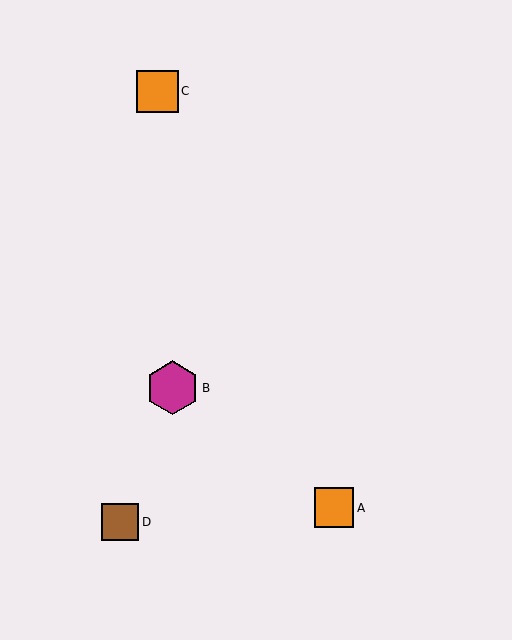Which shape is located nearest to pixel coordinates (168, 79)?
The orange square (labeled C) at (157, 91) is nearest to that location.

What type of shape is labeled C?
Shape C is an orange square.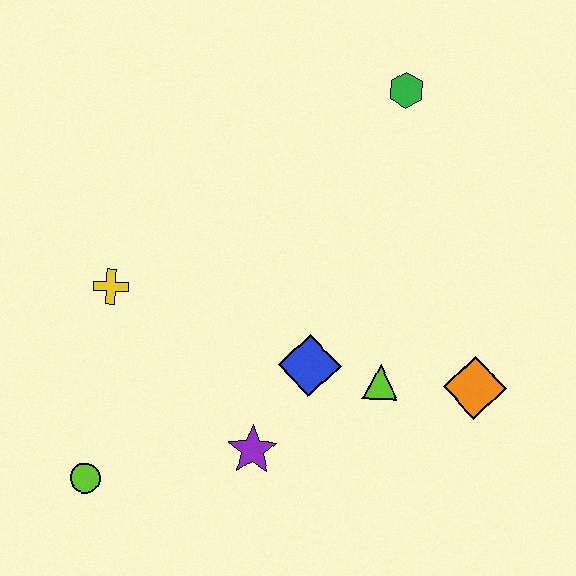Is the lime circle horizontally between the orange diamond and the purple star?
No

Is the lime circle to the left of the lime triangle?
Yes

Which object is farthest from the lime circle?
The green hexagon is farthest from the lime circle.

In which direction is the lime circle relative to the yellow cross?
The lime circle is below the yellow cross.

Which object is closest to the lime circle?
The purple star is closest to the lime circle.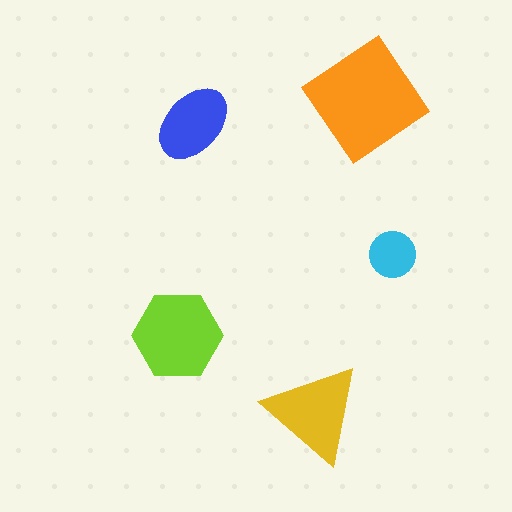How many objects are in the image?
There are 5 objects in the image.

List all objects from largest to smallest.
The orange diamond, the lime hexagon, the yellow triangle, the blue ellipse, the cyan circle.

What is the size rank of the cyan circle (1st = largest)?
5th.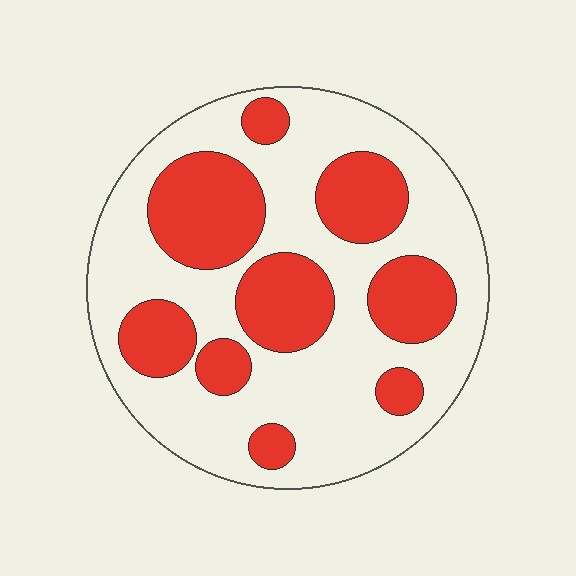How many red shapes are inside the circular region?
9.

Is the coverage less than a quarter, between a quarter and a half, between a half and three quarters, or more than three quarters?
Between a quarter and a half.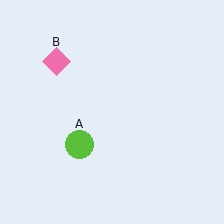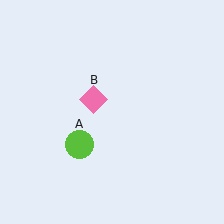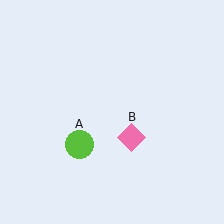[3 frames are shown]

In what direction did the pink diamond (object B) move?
The pink diamond (object B) moved down and to the right.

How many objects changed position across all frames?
1 object changed position: pink diamond (object B).